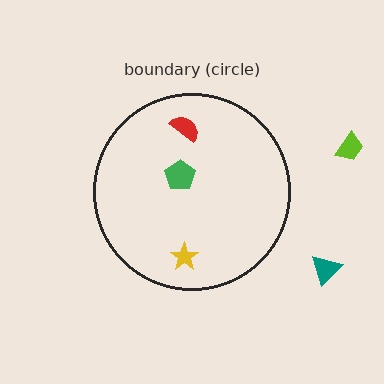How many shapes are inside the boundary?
3 inside, 2 outside.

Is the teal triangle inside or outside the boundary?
Outside.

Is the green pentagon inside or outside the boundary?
Inside.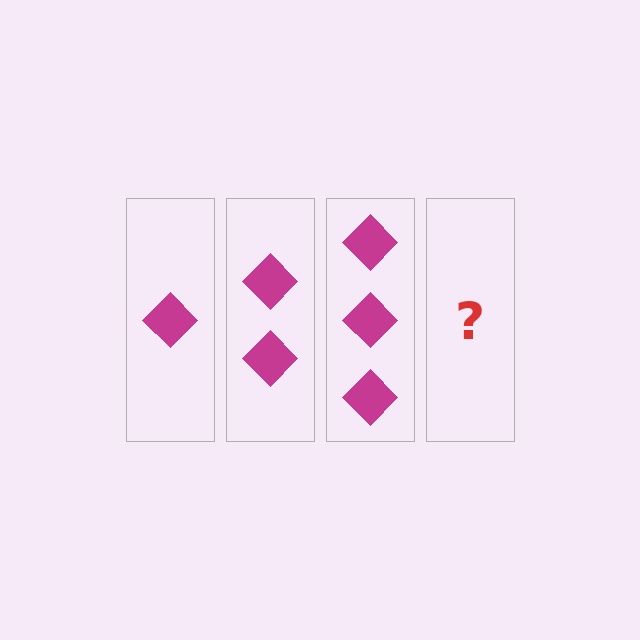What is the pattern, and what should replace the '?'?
The pattern is that each step adds one more diamond. The '?' should be 4 diamonds.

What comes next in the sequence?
The next element should be 4 diamonds.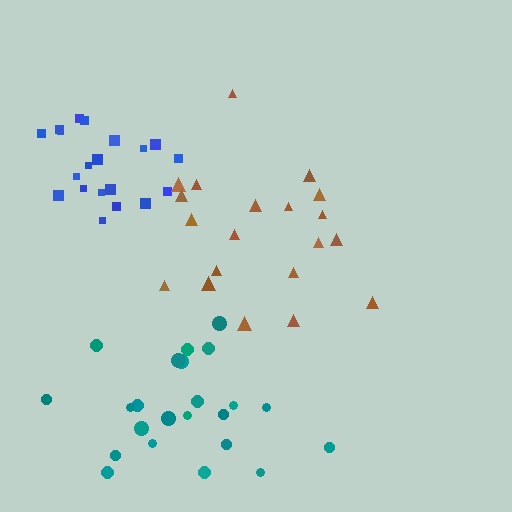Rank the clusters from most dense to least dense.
blue, teal, brown.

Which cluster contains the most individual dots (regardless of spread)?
Teal (23).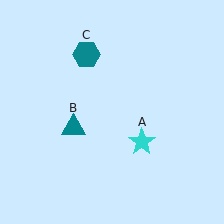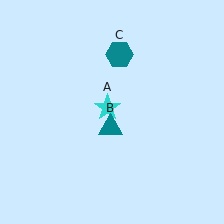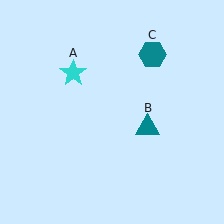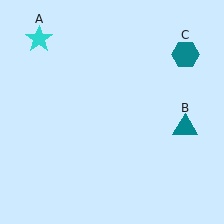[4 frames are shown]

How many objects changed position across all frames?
3 objects changed position: cyan star (object A), teal triangle (object B), teal hexagon (object C).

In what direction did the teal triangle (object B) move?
The teal triangle (object B) moved right.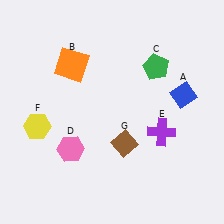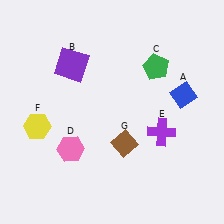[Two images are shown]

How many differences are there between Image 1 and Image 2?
There is 1 difference between the two images.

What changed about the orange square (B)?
In Image 1, B is orange. In Image 2, it changed to purple.